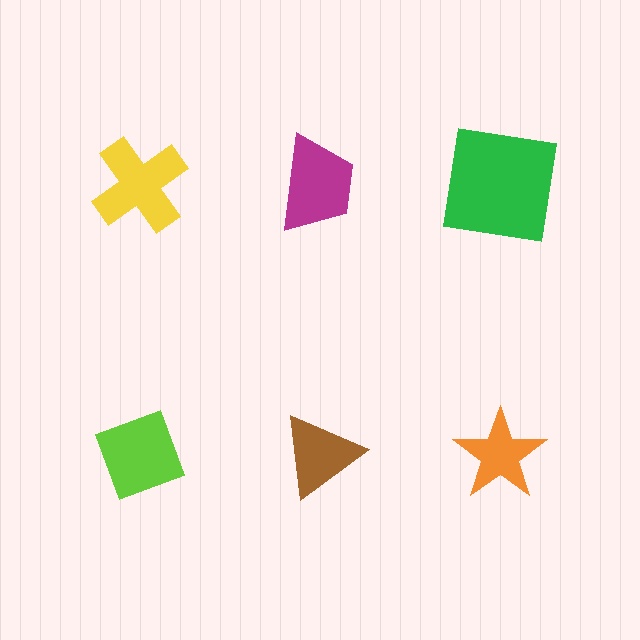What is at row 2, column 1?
A lime diamond.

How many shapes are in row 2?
3 shapes.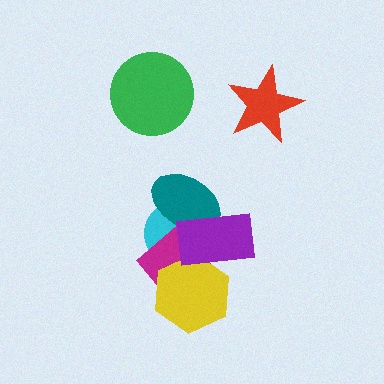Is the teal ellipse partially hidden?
Yes, it is partially covered by another shape.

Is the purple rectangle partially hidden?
No, no other shape covers it.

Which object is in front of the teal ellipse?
The purple rectangle is in front of the teal ellipse.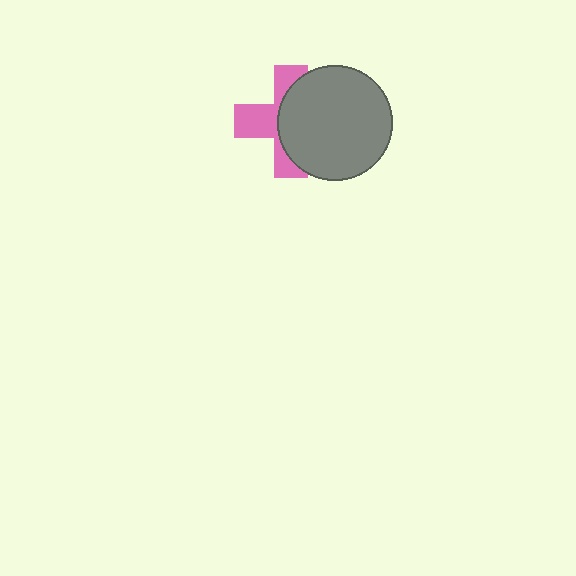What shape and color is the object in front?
The object in front is a gray circle.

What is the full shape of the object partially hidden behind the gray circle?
The partially hidden object is a pink cross.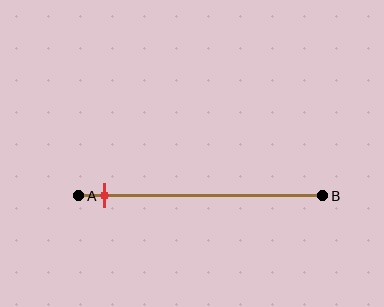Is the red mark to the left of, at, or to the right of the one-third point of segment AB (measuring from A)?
The red mark is to the left of the one-third point of segment AB.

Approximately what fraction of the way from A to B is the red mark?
The red mark is approximately 10% of the way from A to B.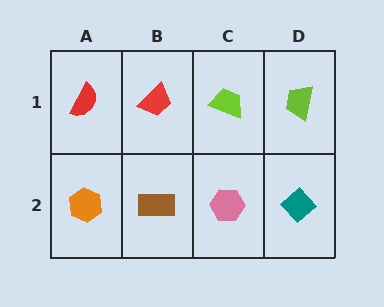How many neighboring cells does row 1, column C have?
3.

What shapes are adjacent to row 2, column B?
A red trapezoid (row 1, column B), an orange hexagon (row 2, column A), a pink hexagon (row 2, column C).